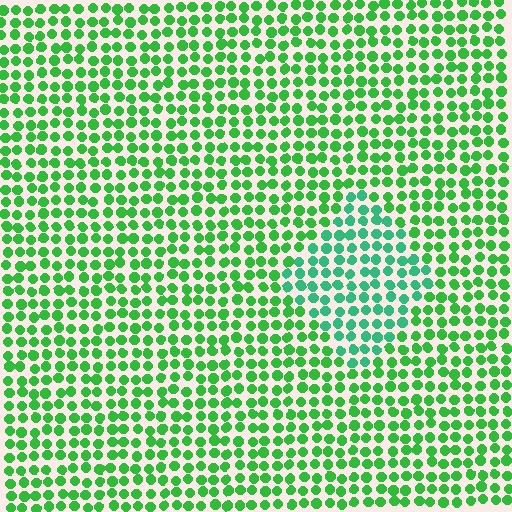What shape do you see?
I see a diamond.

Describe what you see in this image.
The image is filled with small green elements in a uniform arrangement. A diamond-shaped region is visible where the elements are tinted to a slightly different hue, forming a subtle color boundary.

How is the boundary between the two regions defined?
The boundary is defined purely by a slight shift in hue (about 29 degrees). Spacing, size, and orientation are identical on both sides.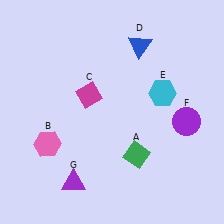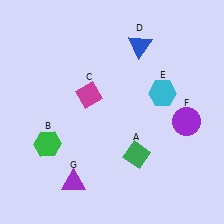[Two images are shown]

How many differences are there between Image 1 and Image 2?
There is 1 difference between the two images.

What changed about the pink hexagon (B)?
In Image 1, B is pink. In Image 2, it changed to green.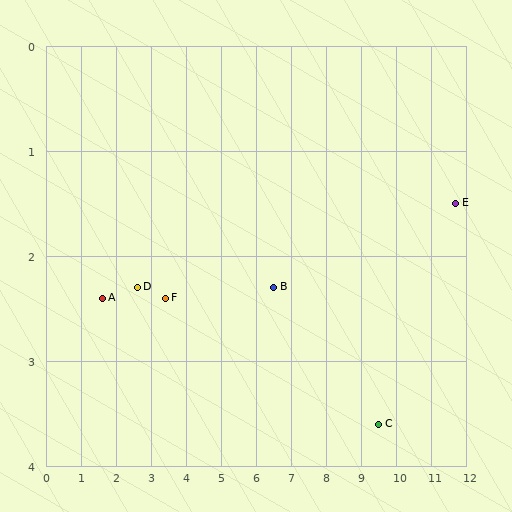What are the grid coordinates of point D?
Point D is at approximately (2.6, 2.3).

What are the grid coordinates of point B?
Point B is at approximately (6.5, 2.3).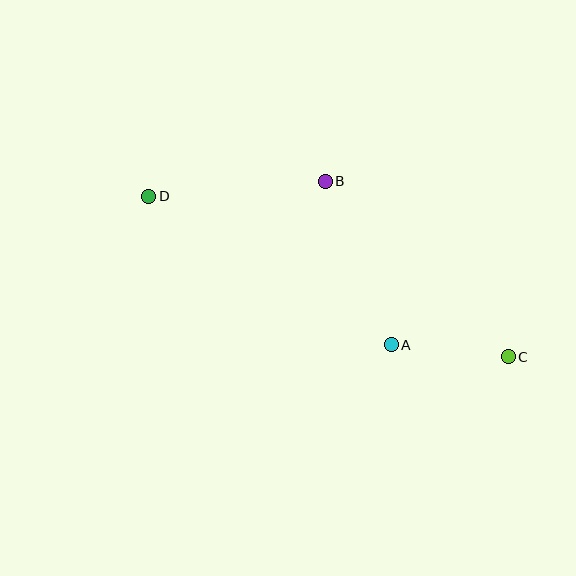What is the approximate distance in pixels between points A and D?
The distance between A and D is approximately 285 pixels.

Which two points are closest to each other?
Points A and C are closest to each other.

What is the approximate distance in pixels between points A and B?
The distance between A and B is approximately 176 pixels.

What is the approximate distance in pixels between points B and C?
The distance between B and C is approximately 253 pixels.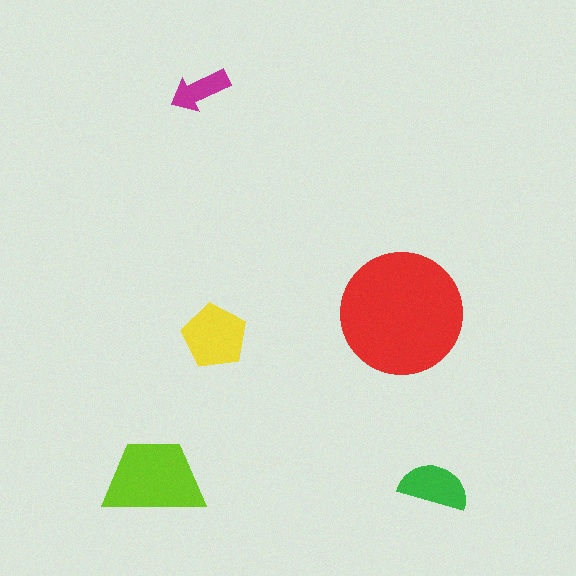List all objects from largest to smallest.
The red circle, the lime trapezoid, the yellow pentagon, the green semicircle, the magenta arrow.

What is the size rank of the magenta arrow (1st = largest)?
5th.